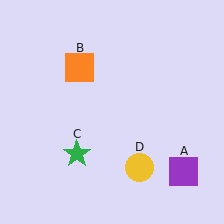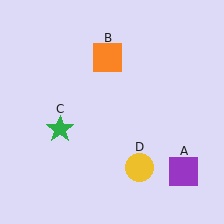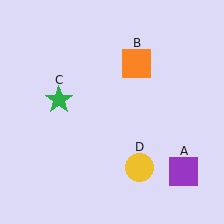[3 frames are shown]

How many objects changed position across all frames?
2 objects changed position: orange square (object B), green star (object C).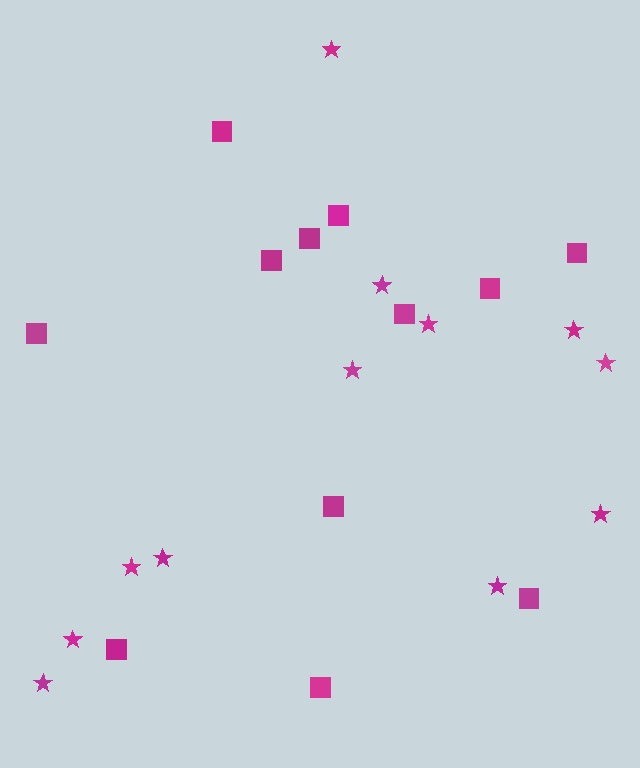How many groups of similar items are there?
There are 2 groups: one group of stars (12) and one group of squares (12).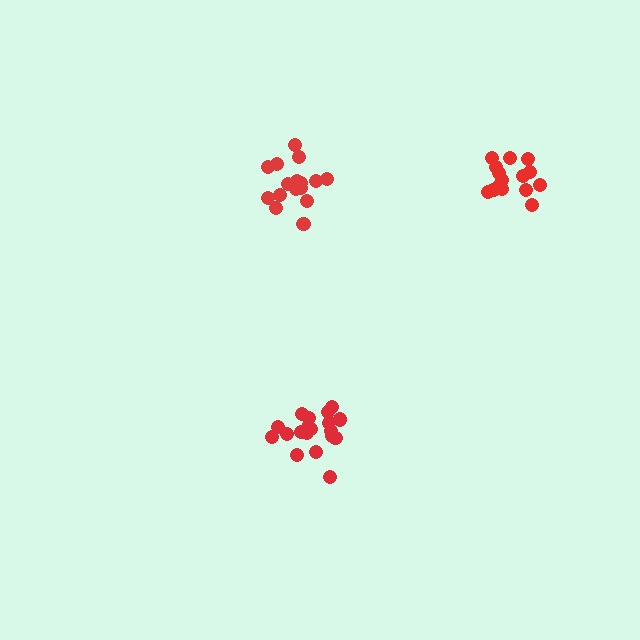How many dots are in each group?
Group 1: 20 dots, Group 2: 16 dots, Group 3: 15 dots (51 total).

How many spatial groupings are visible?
There are 3 spatial groupings.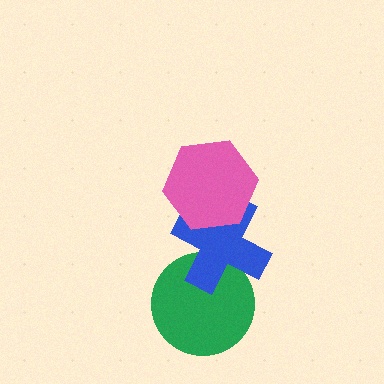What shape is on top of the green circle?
The blue cross is on top of the green circle.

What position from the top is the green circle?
The green circle is 3rd from the top.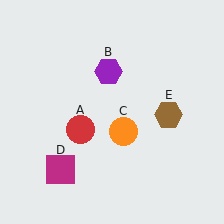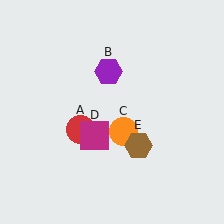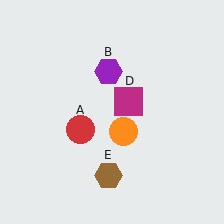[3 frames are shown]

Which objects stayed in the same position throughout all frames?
Red circle (object A) and purple hexagon (object B) and orange circle (object C) remained stationary.